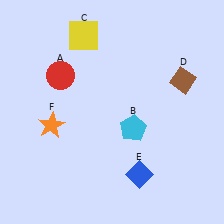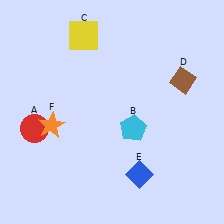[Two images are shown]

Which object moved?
The red circle (A) moved down.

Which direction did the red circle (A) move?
The red circle (A) moved down.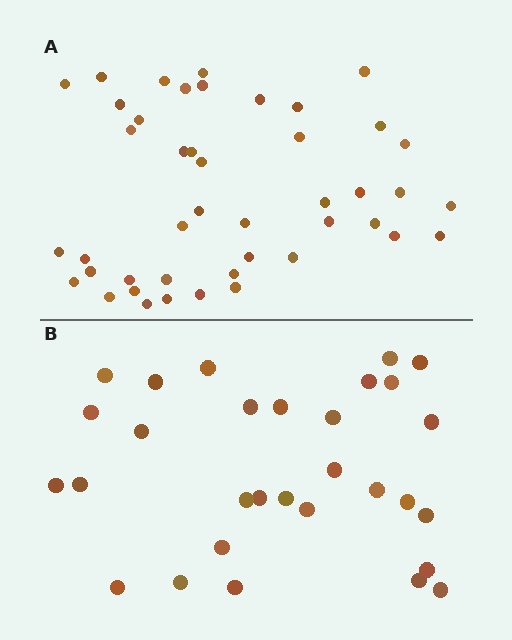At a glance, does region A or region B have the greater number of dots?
Region A (the top region) has more dots.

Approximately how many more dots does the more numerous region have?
Region A has approximately 15 more dots than region B.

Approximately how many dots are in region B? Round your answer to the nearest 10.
About 30 dots.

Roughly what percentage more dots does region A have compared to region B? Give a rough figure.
About 45% more.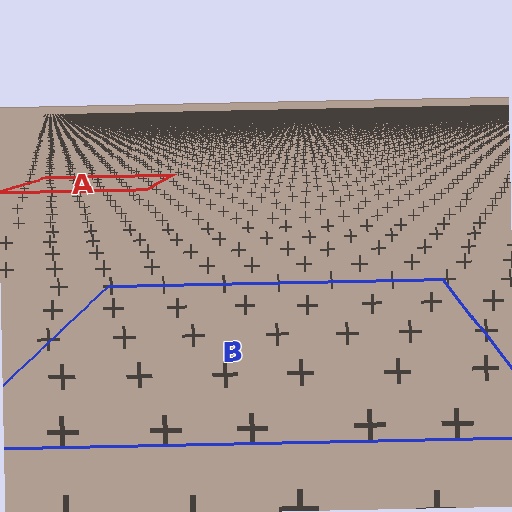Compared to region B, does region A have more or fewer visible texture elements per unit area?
Region A has more texture elements per unit area — they are packed more densely because it is farther away.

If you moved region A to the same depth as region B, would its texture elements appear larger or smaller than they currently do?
They would appear larger. At a closer depth, the same texture elements are projected at a bigger on-screen size.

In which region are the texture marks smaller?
The texture marks are smaller in region A, because it is farther away.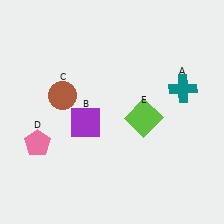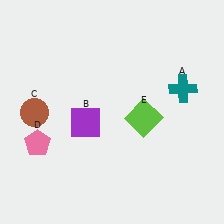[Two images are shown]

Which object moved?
The brown circle (C) moved left.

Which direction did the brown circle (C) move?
The brown circle (C) moved left.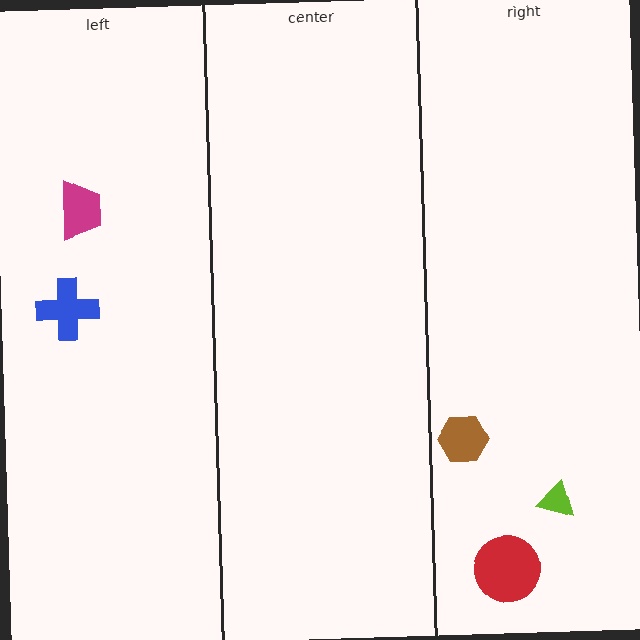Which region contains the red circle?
The right region.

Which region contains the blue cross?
The left region.